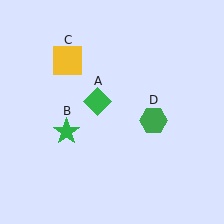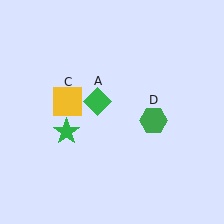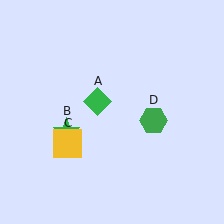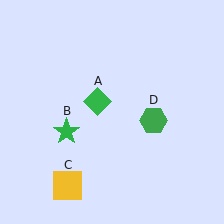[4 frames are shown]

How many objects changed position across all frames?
1 object changed position: yellow square (object C).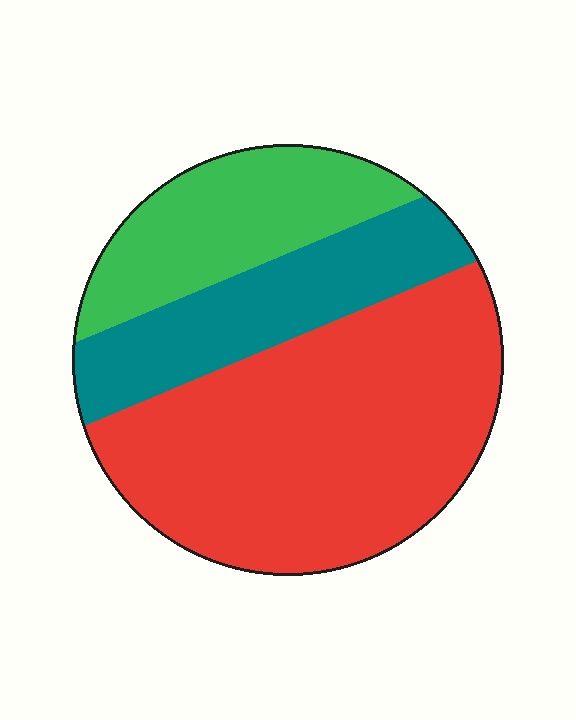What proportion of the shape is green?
Green takes up about one fifth (1/5) of the shape.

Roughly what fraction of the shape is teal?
Teal takes up about one quarter (1/4) of the shape.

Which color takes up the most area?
Red, at roughly 55%.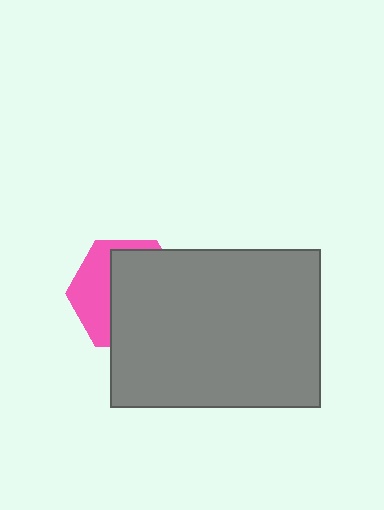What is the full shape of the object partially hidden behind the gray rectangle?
The partially hidden object is a pink hexagon.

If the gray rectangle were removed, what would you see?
You would see the complete pink hexagon.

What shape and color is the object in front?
The object in front is a gray rectangle.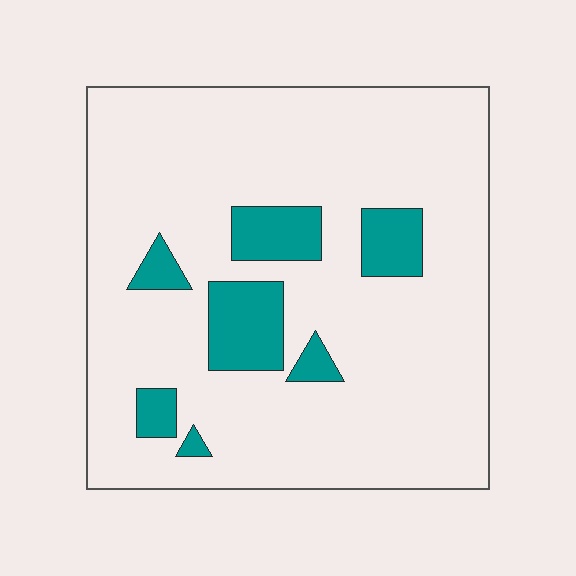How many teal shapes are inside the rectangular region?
7.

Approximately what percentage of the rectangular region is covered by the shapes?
Approximately 15%.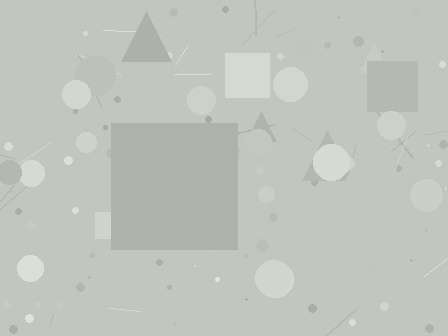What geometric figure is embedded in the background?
A square is embedded in the background.